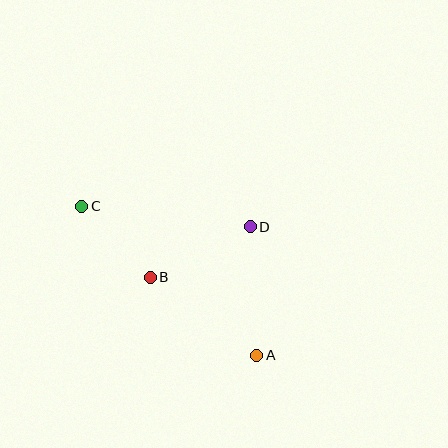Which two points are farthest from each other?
Points A and C are farthest from each other.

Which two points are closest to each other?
Points B and C are closest to each other.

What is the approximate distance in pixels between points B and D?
The distance between B and D is approximately 112 pixels.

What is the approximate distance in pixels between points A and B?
The distance between A and B is approximately 132 pixels.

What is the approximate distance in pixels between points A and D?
The distance between A and D is approximately 129 pixels.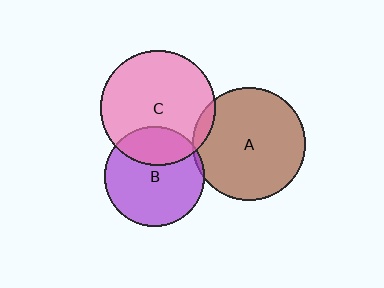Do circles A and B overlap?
Yes.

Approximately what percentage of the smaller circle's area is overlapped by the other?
Approximately 5%.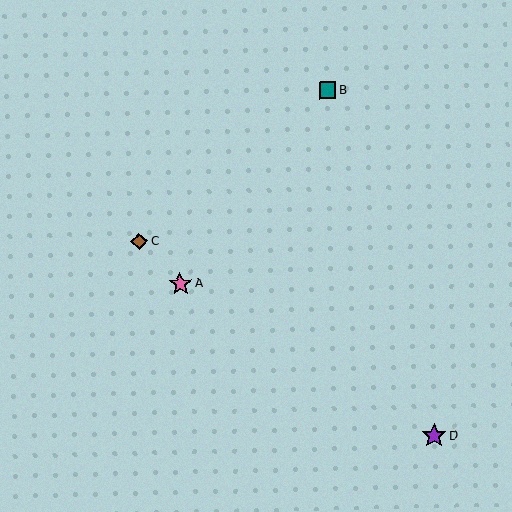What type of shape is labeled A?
Shape A is a pink star.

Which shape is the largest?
The purple star (labeled D) is the largest.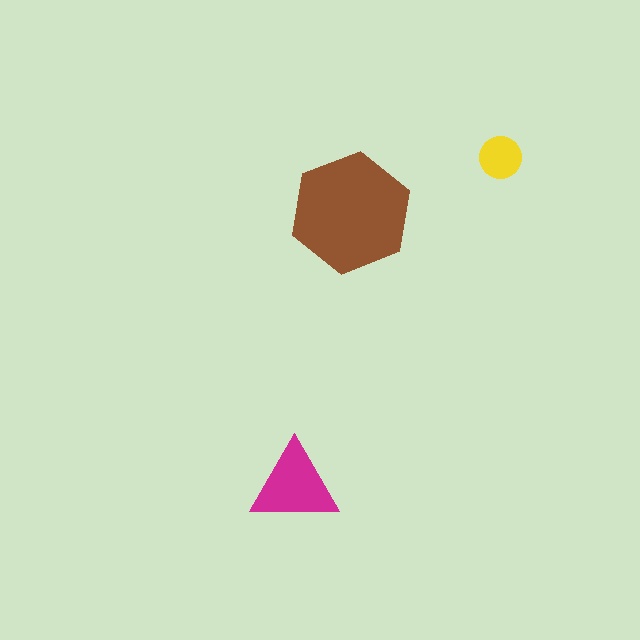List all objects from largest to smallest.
The brown hexagon, the magenta triangle, the yellow circle.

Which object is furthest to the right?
The yellow circle is rightmost.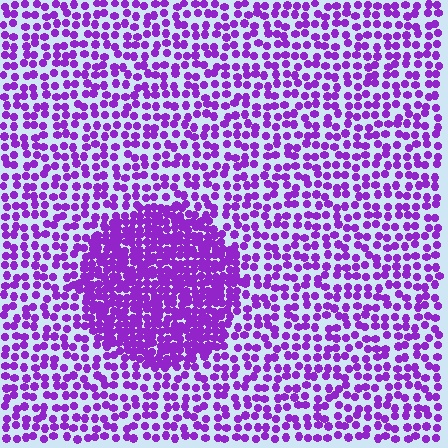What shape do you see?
I see a circle.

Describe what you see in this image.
The image contains small purple elements arranged at two different densities. A circle-shaped region is visible where the elements are more densely packed than the surrounding area.